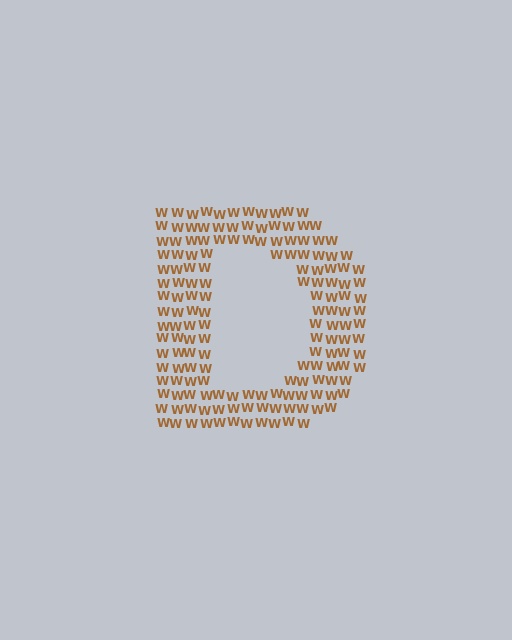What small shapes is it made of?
It is made of small letter W's.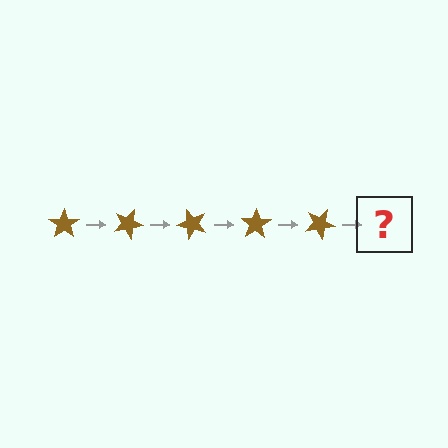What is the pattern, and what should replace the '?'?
The pattern is that the star rotates 25 degrees each step. The '?' should be a brown star rotated 125 degrees.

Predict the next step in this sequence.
The next step is a brown star rotated 125 degrees.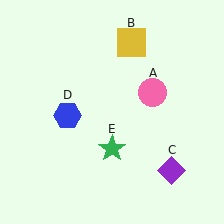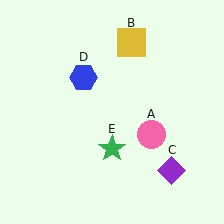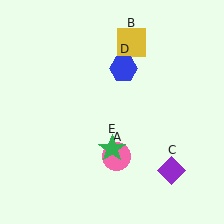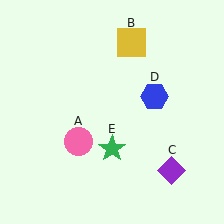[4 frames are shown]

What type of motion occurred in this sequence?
The pink circle (object A), blue hexagon (object D) rotated clockwise around the center of the scene.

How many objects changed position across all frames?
2 objects changed position: pink circle (object A), blue hexagon (object D).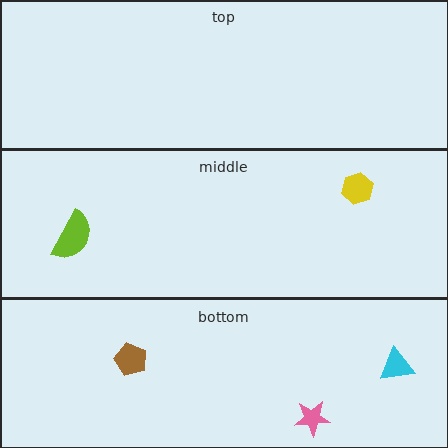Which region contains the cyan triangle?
The bottom region.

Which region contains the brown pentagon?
The bottom region.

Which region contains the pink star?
The bottom region.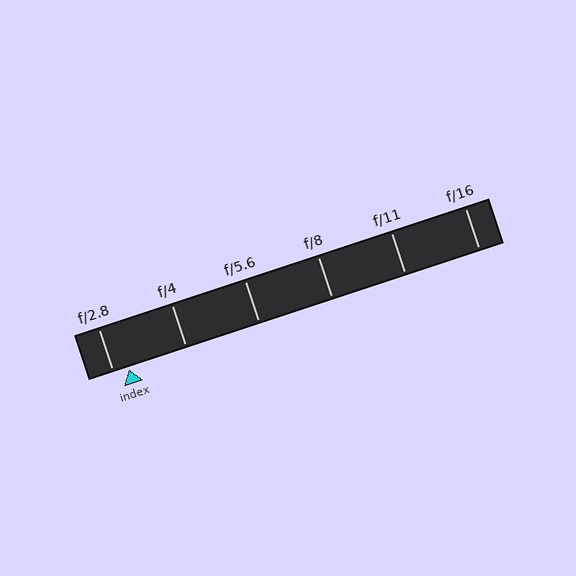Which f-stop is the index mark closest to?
The index mark is closest to f/2.8.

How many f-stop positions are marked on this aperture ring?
There are 6 f-stop positions marked.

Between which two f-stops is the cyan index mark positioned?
The index mark is between f/2.8 and f/4.